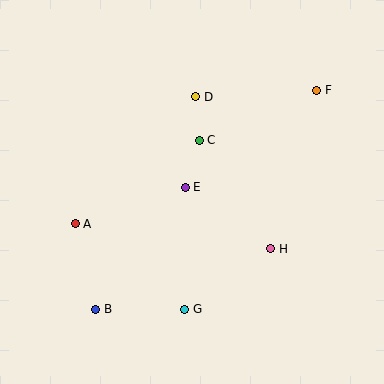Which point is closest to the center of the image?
Point E at (185, 187) is closest to the center.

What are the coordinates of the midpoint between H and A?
The midpoint between H and A is at (173, 236).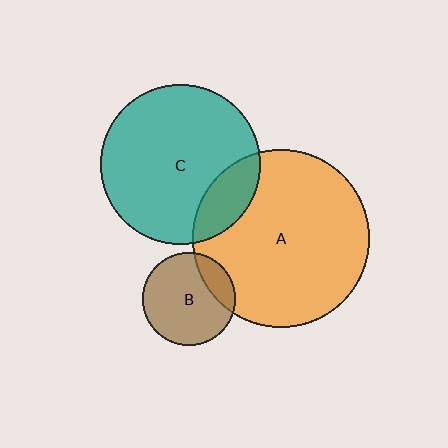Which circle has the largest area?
Circle A (orange).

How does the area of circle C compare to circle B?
Approximately 3.0 times.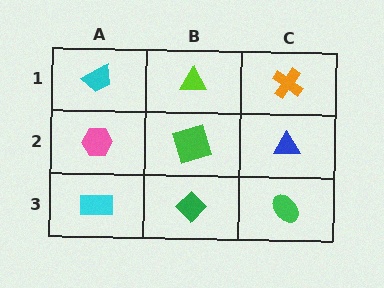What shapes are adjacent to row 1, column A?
A pink hexagon (row 2, column A), a lime triangle (row 1, column B).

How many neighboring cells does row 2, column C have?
3.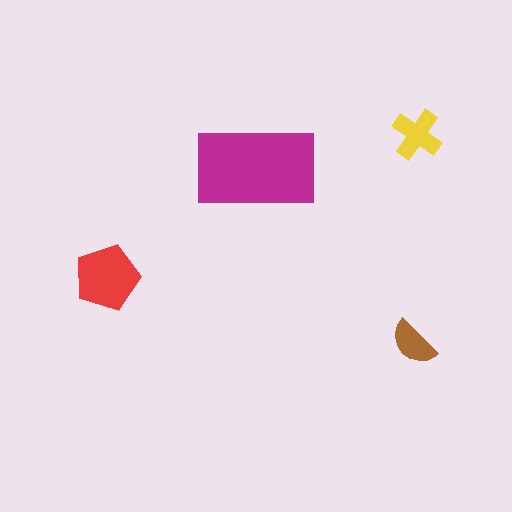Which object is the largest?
The magenta rectangle.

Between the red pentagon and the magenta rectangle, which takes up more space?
The magenta rectangle.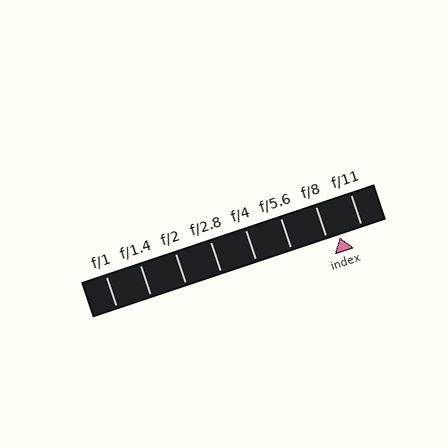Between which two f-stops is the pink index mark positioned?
The index mark is between f/8 and f/11.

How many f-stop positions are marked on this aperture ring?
There are 8 f-stop positions marked.